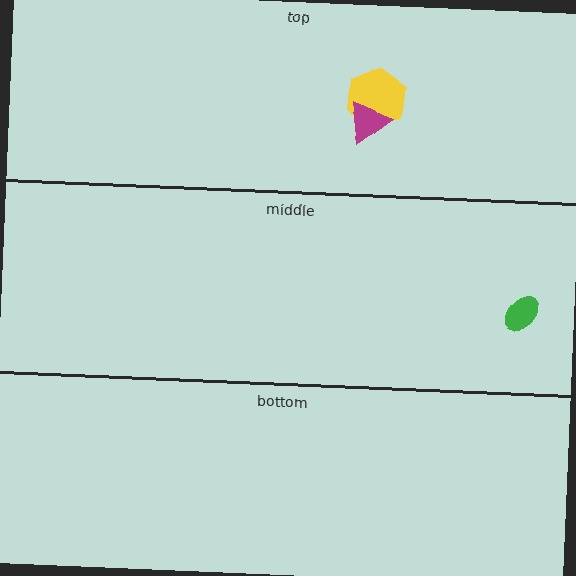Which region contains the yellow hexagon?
The top region.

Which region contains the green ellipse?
The middle region.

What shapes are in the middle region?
The green ellipse.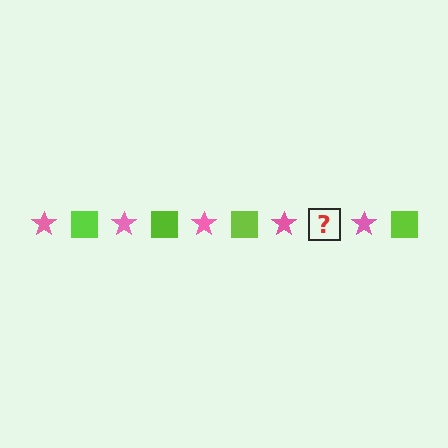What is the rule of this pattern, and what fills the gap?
The rule is that the pattern alternates between pink star and lime square. The gap should be filled with a lime square.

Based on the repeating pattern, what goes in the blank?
The blank should be a lime square.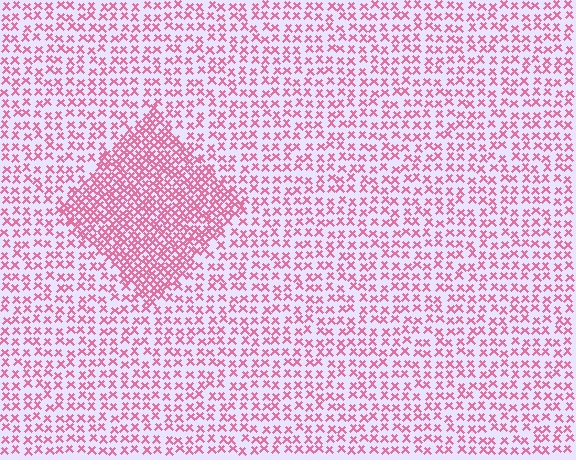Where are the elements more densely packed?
The elements are more densely packed inside the diamond boundary.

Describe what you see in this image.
The image contains small pink elements arranged at two different densities. A diamond-shaped region is visible where the elements are more densely packed than the surrounding area.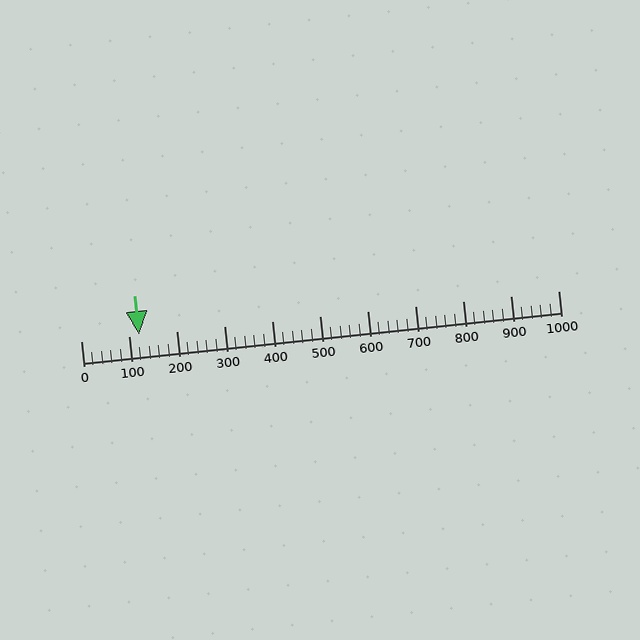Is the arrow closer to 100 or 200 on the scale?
The arrow is closer to 100.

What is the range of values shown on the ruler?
The ruler shows values from 0 to 1000.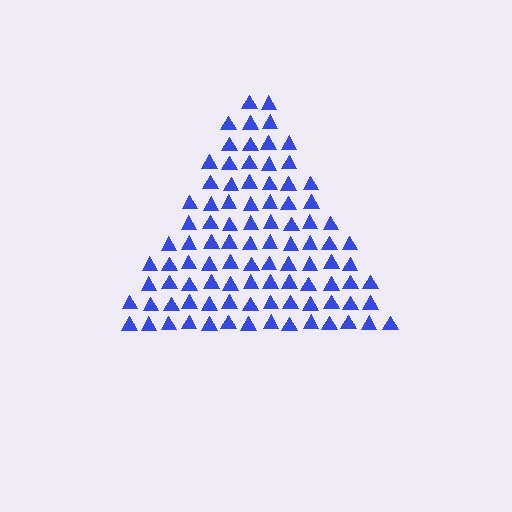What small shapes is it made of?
It is made of small triangles.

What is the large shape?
The large shape is a triangle.